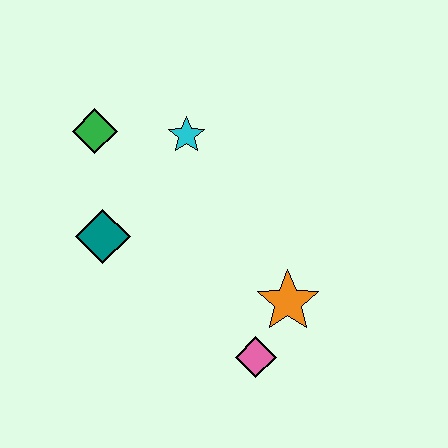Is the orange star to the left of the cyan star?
No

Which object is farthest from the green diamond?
The pink diamond is farthest from the green diamond.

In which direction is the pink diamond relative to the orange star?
The pink diamond is below the orange star.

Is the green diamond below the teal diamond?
No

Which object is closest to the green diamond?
The cyan star is closest to the green diamond.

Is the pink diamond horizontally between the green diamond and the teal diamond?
No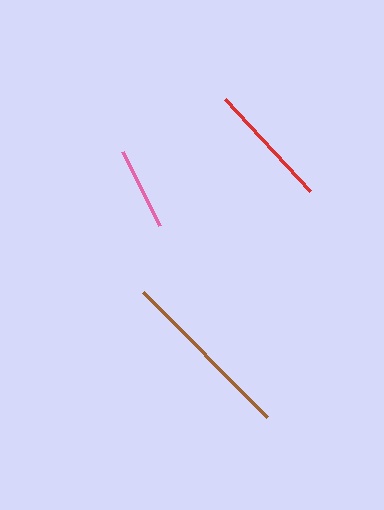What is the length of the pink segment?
The pink segment is approximately 83 pixels long.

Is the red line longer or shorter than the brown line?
The brown line is longer than the red line.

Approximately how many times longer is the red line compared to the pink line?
The red line is approximately 1.5 times the length of the pink line.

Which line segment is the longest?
The brown line is the longest at approximately 176 pixels.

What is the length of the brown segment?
The brown segment is approximately 176 pixels long.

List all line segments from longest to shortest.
From longest to shortest: brown, red, pink.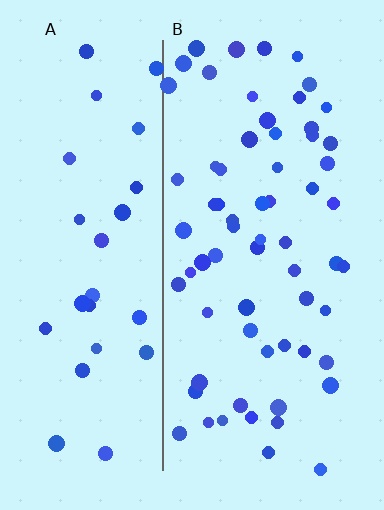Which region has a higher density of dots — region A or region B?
B (the right).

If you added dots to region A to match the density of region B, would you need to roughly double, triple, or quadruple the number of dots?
Approximately double.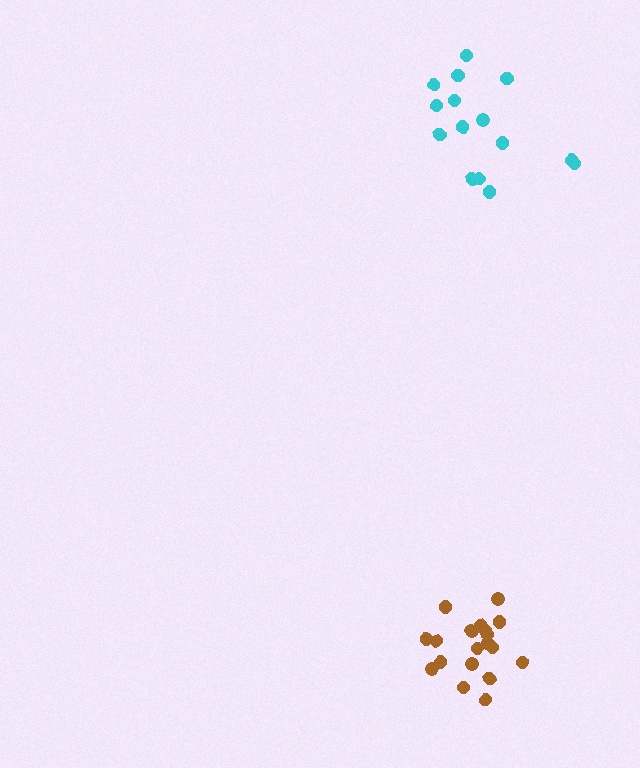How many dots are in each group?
Group 1: 15 dots, Group 2: 19 dots (34 total).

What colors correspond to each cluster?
The clusters are colored: cyan, brown.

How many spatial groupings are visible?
There are 2 spatial groupings.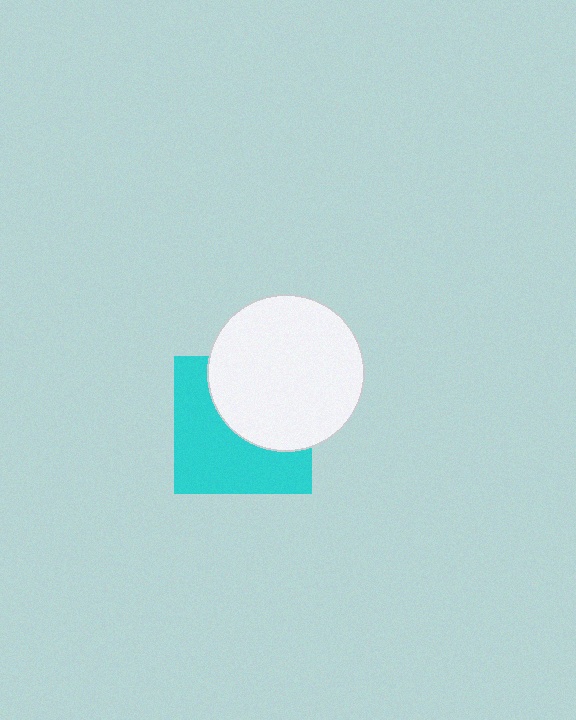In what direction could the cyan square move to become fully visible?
The cyan square could move toward the lower-left. That would shift it out from behind the white circle entirely.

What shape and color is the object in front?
The object in front is a white circle.